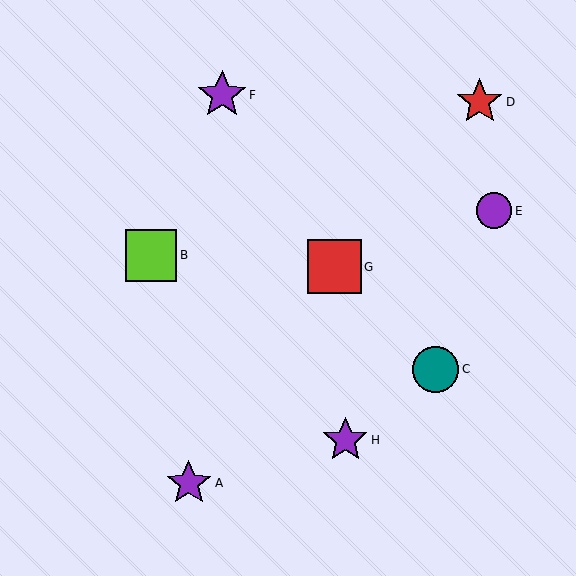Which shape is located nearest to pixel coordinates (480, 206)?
The purple circle (labeled E) at (494, 211) is nearest to that location.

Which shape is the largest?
The red square (labeled G) is the largest.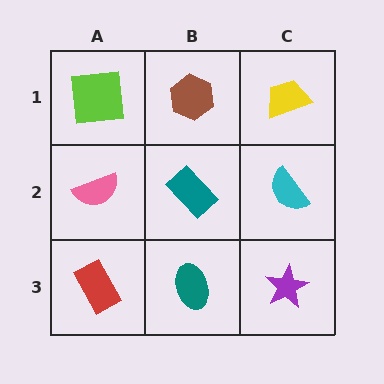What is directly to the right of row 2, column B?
A cyan semicircle.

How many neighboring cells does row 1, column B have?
3.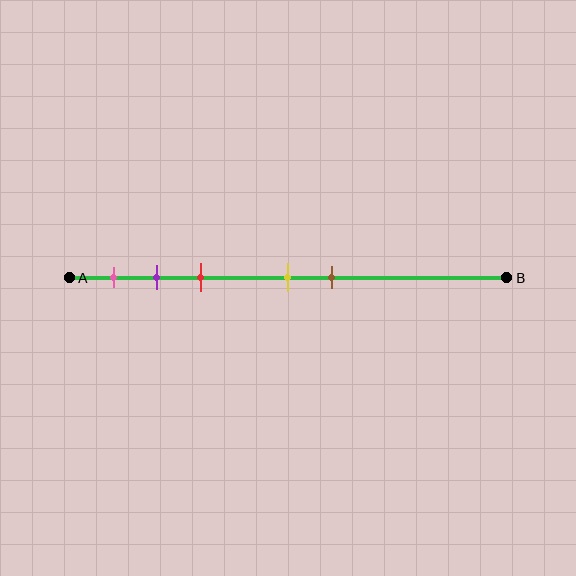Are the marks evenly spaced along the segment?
No, the marks are not evenly spaced.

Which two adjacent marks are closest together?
The purple and red marks are the closest adjacent pair.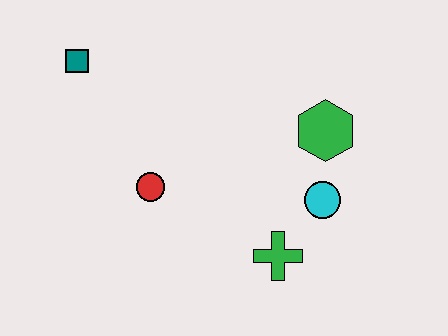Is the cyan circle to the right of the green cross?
Yes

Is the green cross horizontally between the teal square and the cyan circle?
Yes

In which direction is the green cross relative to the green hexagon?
The green cross is below the green hexagon.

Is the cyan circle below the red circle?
Yes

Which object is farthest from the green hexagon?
The teal square is farthest from the green hexagon.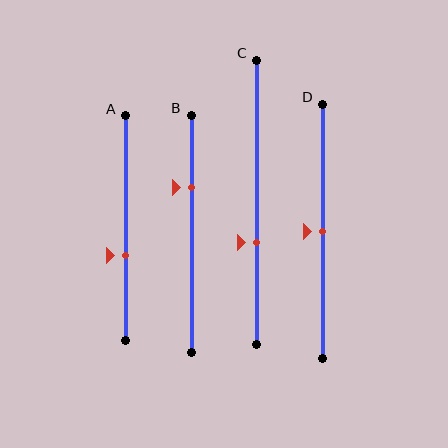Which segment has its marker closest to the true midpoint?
Segment D has its marker closest to the true midpoint.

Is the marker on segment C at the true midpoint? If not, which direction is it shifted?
No, the marker on segment C is shifted downward by about 14% of the segment length.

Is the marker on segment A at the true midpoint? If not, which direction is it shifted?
No, the marker on segment A is shifted downward by about 12% of the segment length.